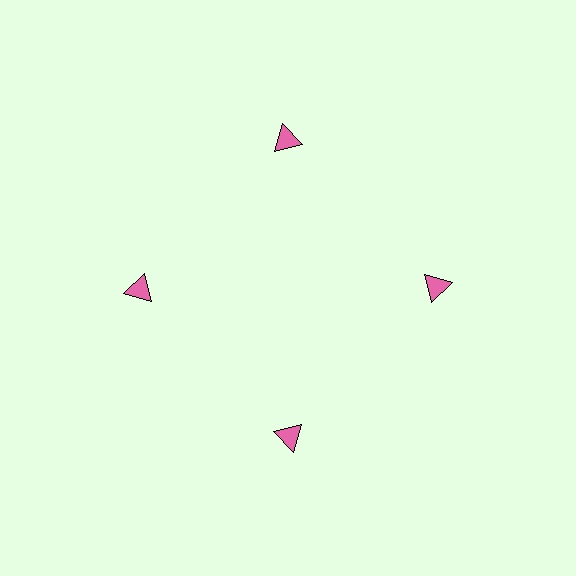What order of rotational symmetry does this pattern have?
This pattern has 4-fold rotational symmetry.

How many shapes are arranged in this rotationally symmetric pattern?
There are 4 shapes, arranged in 4 groups of 1.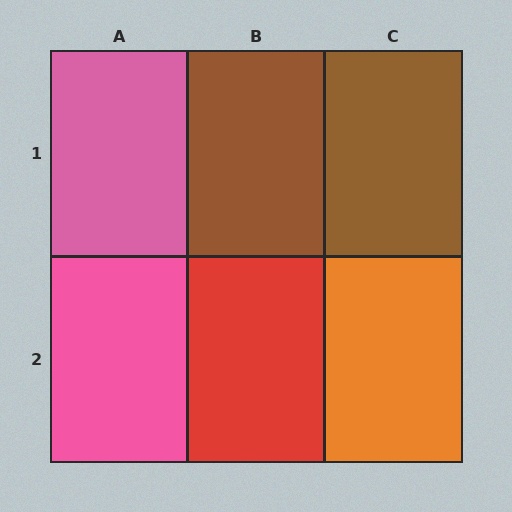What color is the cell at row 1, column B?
Brown.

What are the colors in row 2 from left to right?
Pink, red, orange.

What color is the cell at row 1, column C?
Brown.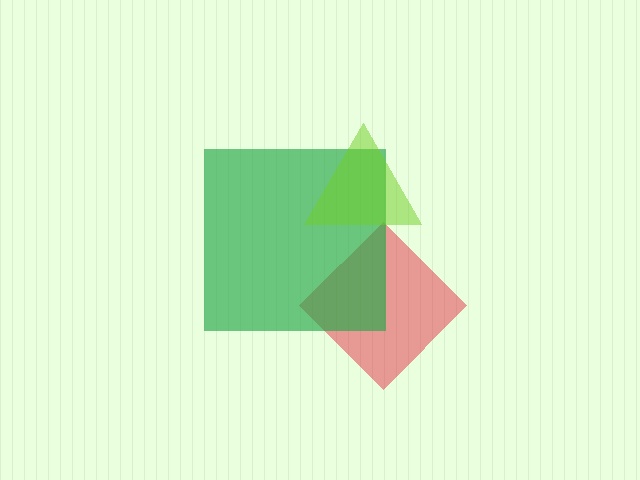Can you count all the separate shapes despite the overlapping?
Yes, there are 3 separate shapes.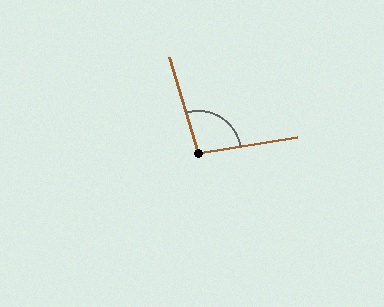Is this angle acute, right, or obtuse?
It is obtuse.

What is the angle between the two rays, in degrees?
Approximately 97 degrees.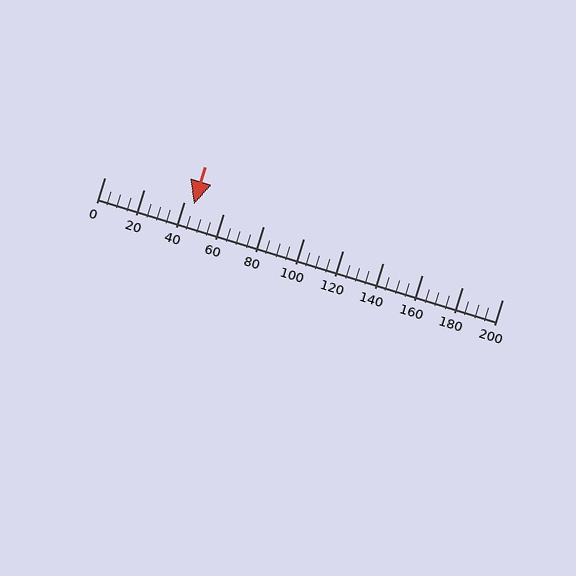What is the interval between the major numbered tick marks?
The major tick marks are spaced 20 units apart.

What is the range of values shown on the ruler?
The ruler shows values from 0 to 200.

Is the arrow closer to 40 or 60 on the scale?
The arrow is closer to 40.